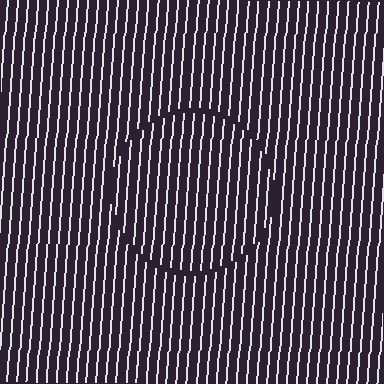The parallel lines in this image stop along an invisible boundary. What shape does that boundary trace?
An illusory circle. The interior of the shape contains the same grating, shifted by half a period — the contour is defined by the phase discontinuity where line-ends from the inner and outer gratings abut.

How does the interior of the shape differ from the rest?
The interior of the shape contains the same grating, shifted by half a period — the contour is defined by the phase discontinuity where line-ends from the inner and outer gratings abut.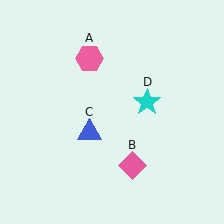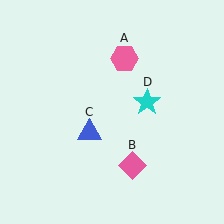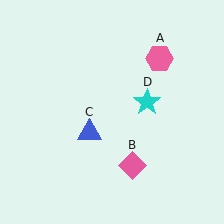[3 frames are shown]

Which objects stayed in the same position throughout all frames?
Pink diamond (object B) and blue triangle (object C) and cyan star (object D) remained stationary.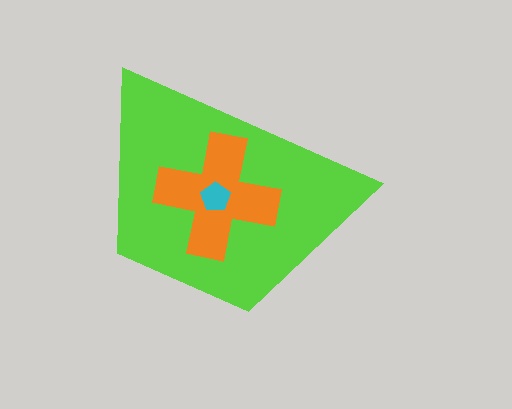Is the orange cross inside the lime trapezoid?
Yes.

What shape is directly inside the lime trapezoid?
The orange cross.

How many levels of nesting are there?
3.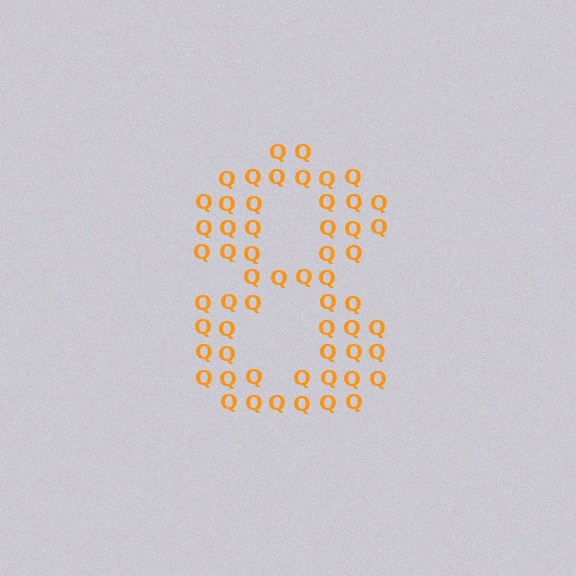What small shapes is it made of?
It is made of small letter Q's.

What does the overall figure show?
The overall figure shows the digit 8.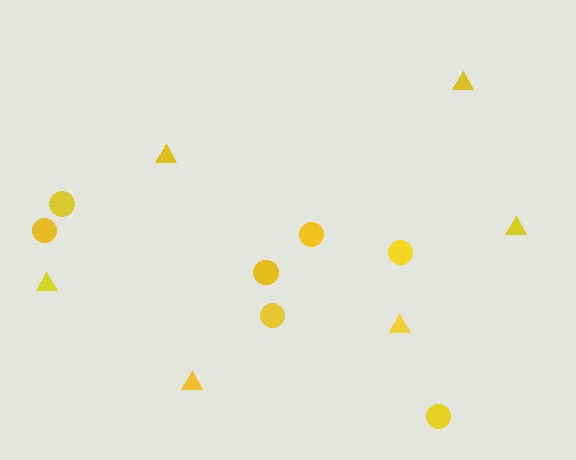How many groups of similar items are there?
There are 2 groups: one group of triangles (6) and one group of circles (7).